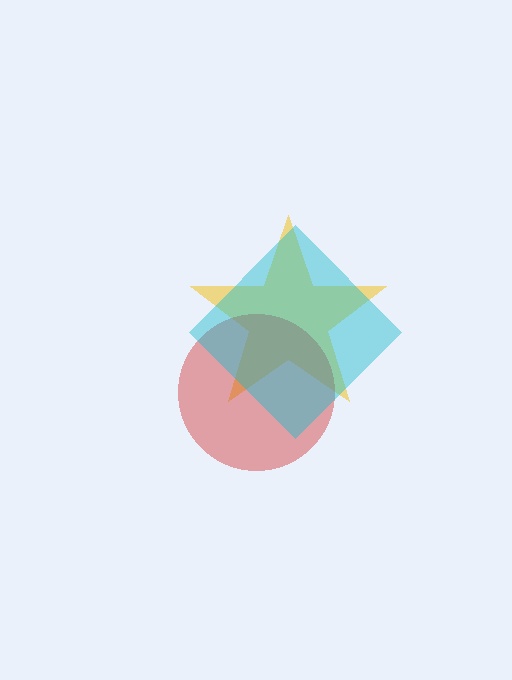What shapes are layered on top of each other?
The layered shapes are: a yellow star, a red circle, a cyan diamond.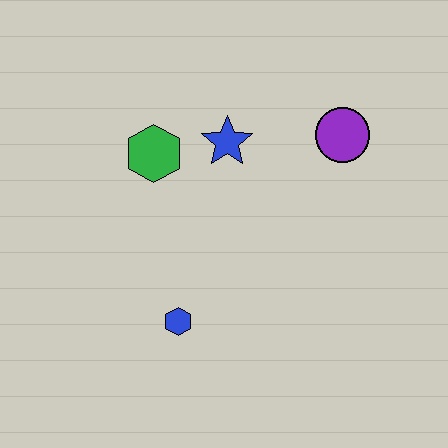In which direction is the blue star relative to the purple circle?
The blue star is to the left of the purple circle.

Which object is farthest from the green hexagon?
The purple circle is farthest from the green hexagon.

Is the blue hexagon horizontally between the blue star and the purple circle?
No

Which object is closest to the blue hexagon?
The green hexagon is closest to the blue hexagon.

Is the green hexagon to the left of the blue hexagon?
Yes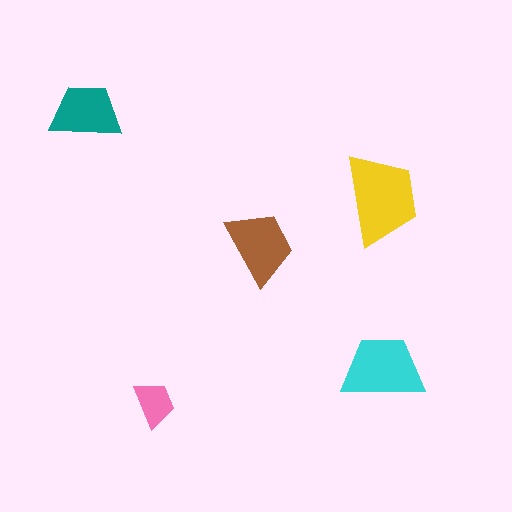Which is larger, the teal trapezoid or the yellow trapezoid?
The yellow one.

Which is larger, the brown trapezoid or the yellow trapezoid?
The yellow one.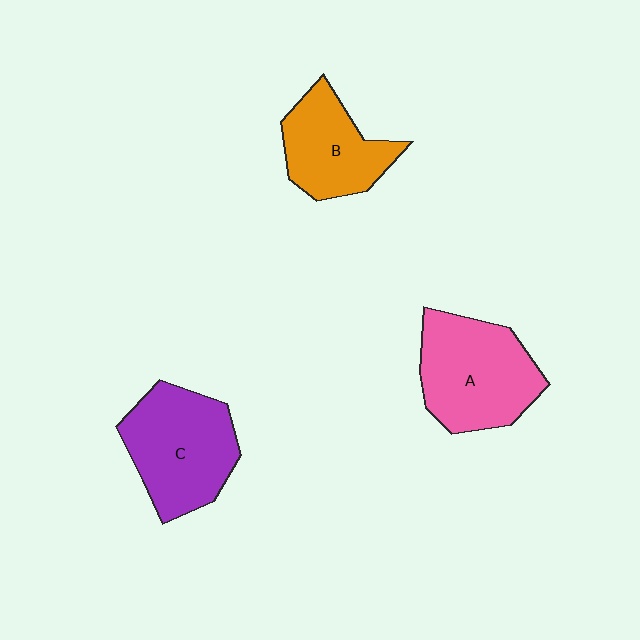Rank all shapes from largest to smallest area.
From largest to smallest: A (pink), C (purple), B (orange).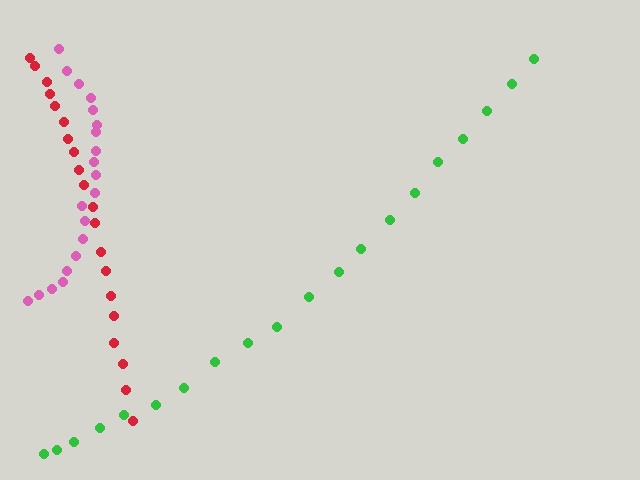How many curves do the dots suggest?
There are 3 distinct paths.